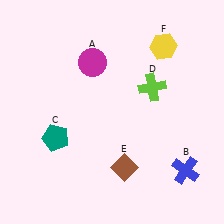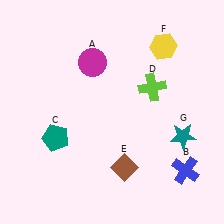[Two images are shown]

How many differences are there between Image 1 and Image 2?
There is 1 difference between the two images.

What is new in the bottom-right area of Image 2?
A teal star (G) was added in the bottom-right area of Image 2.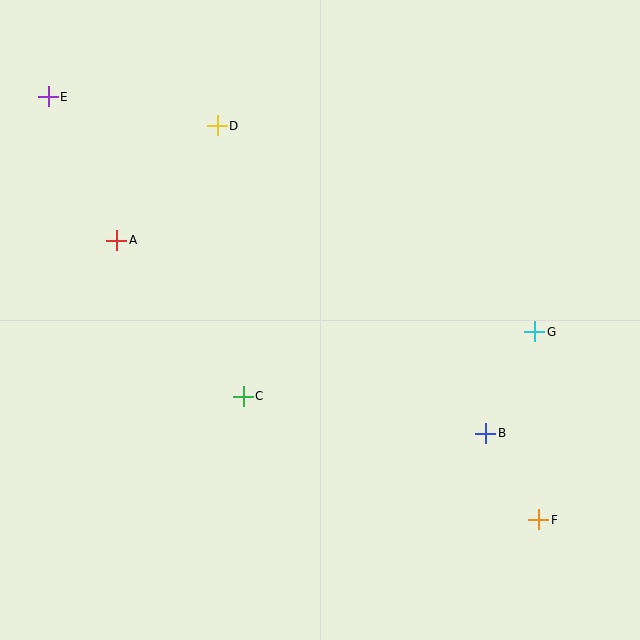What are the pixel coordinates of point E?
Point E is at (48, 97).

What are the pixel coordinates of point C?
Point C is at (243, 396).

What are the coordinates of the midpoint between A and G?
The midpoint between A and G is at (326, 286).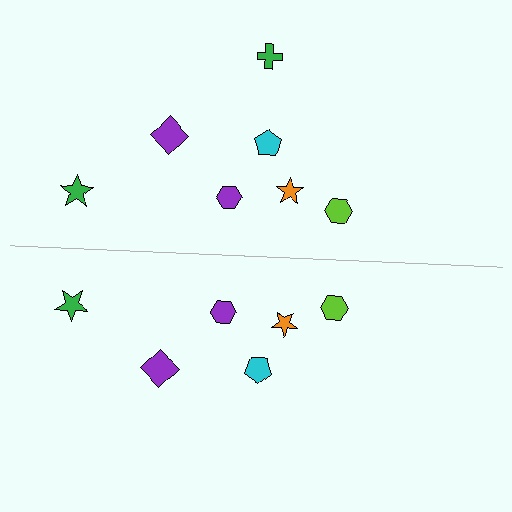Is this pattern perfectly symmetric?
No, the pattern is not perfectly symmetric. A green cross is missing from the bottom side.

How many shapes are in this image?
There are 13 shapes in this image.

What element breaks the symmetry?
A green cross is missing from the bottom side.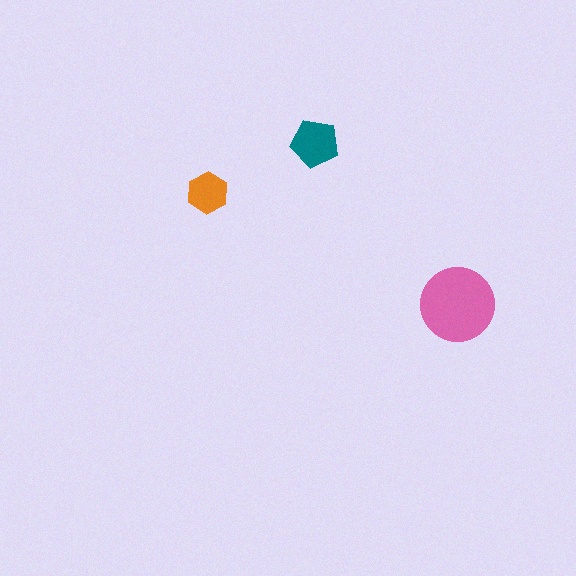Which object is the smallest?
The orange hexagon.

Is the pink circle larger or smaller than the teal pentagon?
Larger.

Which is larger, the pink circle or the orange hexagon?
The pink circle.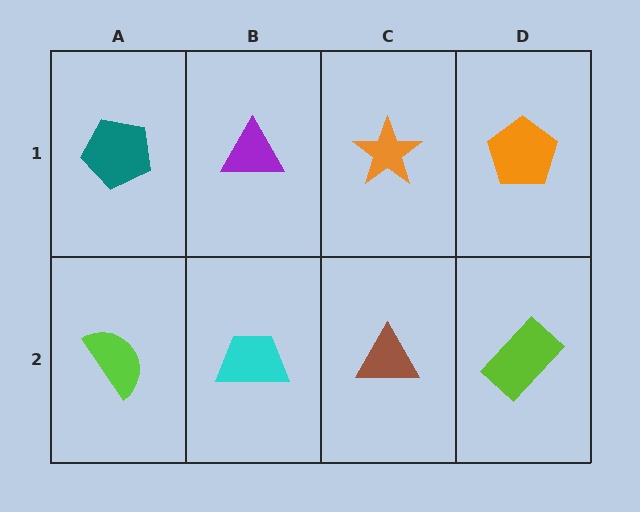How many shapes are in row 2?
4 shapes.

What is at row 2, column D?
A lime rectangle.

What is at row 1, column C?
An orange star.